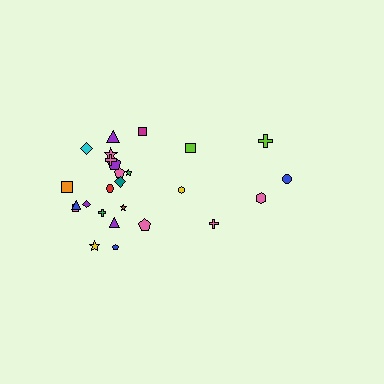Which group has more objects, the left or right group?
The left group.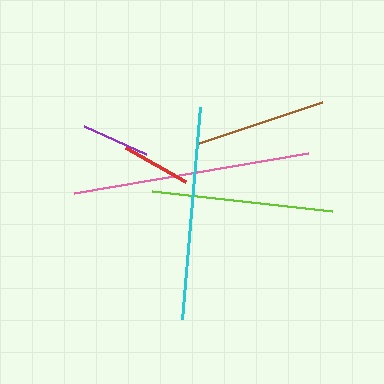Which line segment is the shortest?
The purple line is the shortest at approximately 67 pixels.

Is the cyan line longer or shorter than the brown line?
The cyan line is longer than the brown line.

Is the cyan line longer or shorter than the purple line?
The cyan line is longer than the purple line.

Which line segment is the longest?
The pink line is the longest at approximately 237 pixels.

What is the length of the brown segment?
The brown segment is approximately 130 pixels long.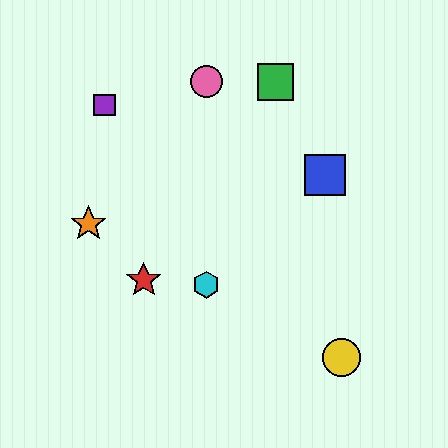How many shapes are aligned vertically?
2 shapes (the cyan hexagon, the pink circle) are aligned vertically.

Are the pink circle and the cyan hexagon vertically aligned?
Yes, both are at x≈206.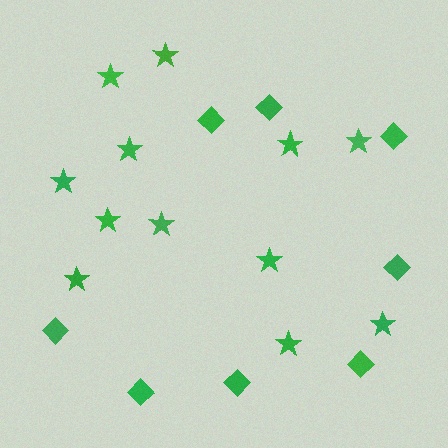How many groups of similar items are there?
There are 2 groups: one group of stars (12) and one group of diamonds (8).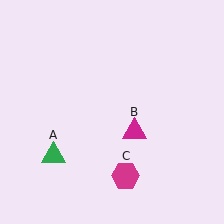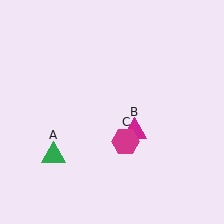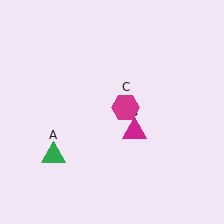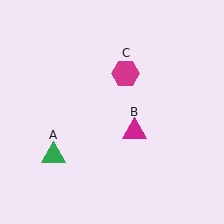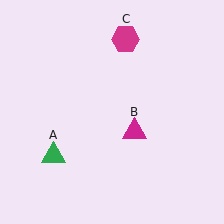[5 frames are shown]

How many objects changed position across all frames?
1 object changed position: magenta hexagon (object C).